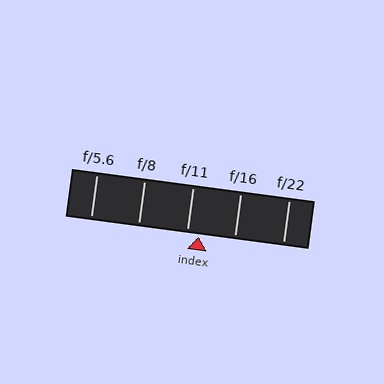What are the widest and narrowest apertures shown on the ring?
The widest aperture shown is f/5.6 and the narrowest is f/22.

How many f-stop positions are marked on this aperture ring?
There are 5 f-stop positions marked.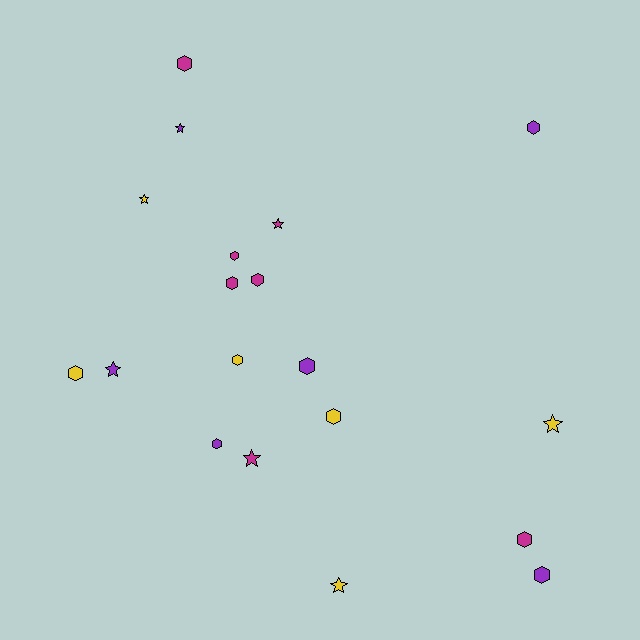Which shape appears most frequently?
Hexagon, with 12 objects.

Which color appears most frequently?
Magenta, with 7 objects.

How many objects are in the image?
There are 19 objects.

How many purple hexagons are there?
There are 4 purple hexagons.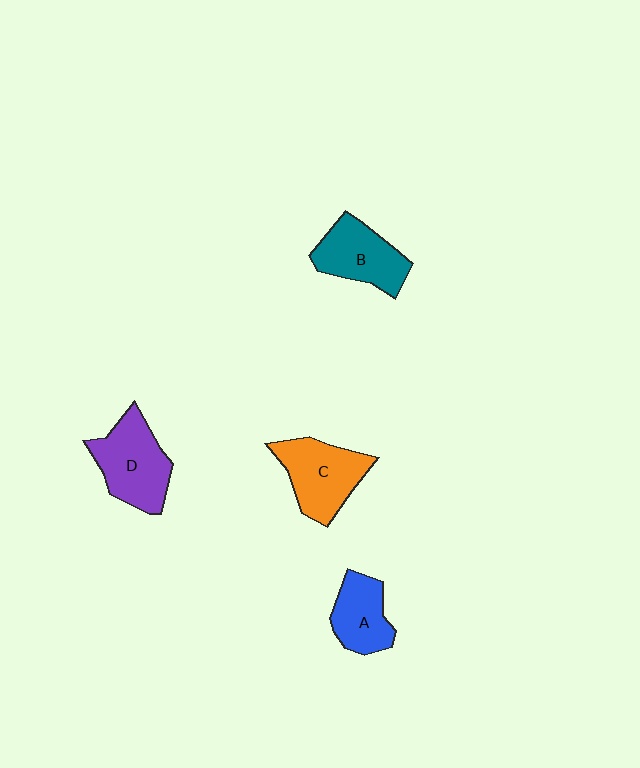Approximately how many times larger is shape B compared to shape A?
Approximately 1.2 times.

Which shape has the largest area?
Shape D (purple).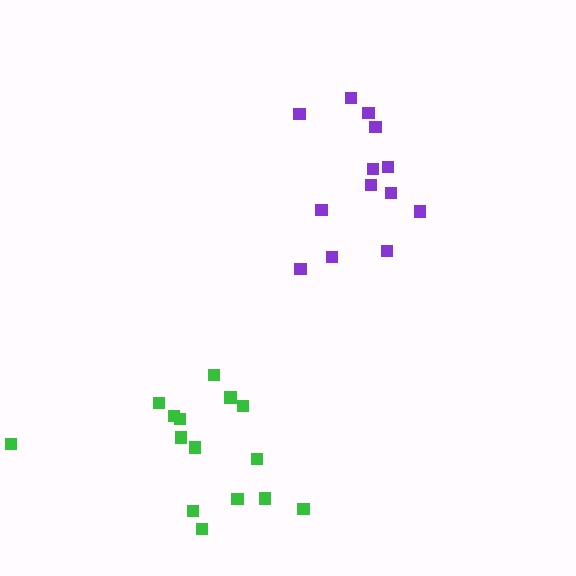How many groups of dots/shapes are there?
There are 2 groups.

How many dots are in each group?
Group 1: 13 dots, Group 2: 15 dots (28 total).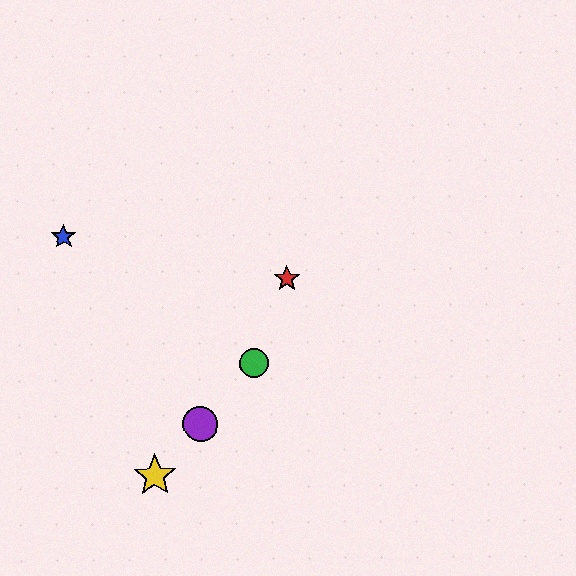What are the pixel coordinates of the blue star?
The blue star is at (64, 237).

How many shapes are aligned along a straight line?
3 shapes (the green circle, the yellow star, the purple circle) are aligned along a straight line.